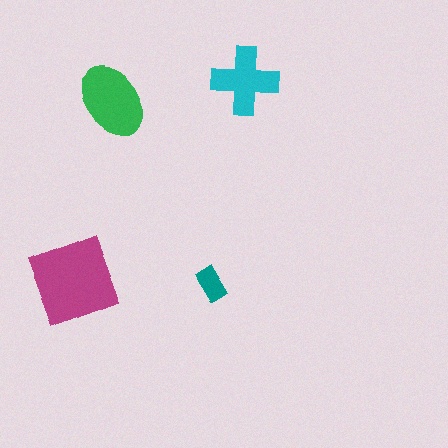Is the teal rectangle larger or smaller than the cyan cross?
Smaller.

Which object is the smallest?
The teal rectangle.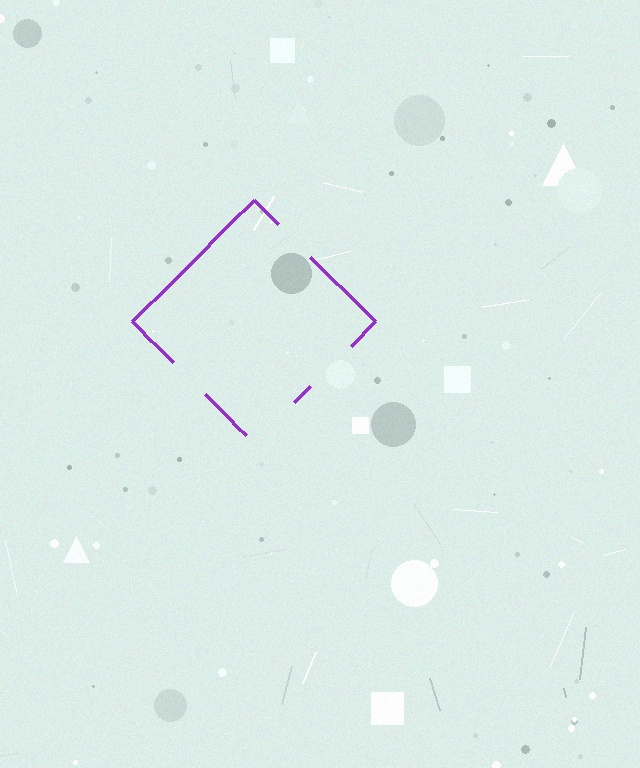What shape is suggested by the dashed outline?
The dashed outline suggests a diamond.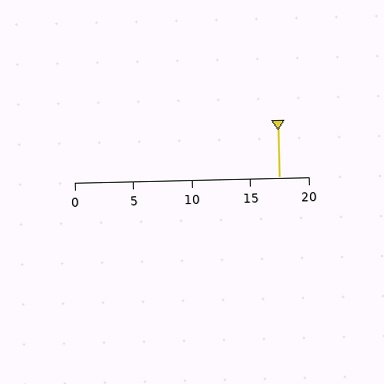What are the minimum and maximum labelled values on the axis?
The axis runs from 0 to 20.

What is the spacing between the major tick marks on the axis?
The major ticks are spaced 5 apart.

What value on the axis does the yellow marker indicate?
The marker indicates approximately 17.5.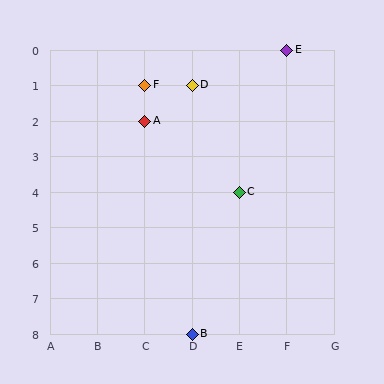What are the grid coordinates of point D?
Point D is at grid coordinates (D, 1).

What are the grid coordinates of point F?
Point F is at grid coordinates (C, 1).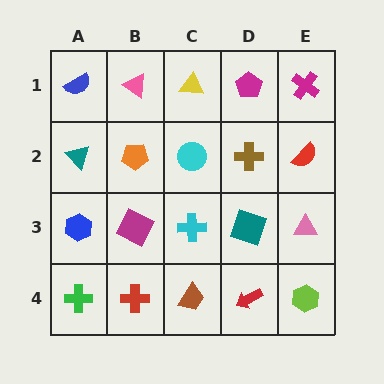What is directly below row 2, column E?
A pink triangle.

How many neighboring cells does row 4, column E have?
2.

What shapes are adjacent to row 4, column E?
A pink triangle (row 3, column E), a red arrow (row 4, column D).